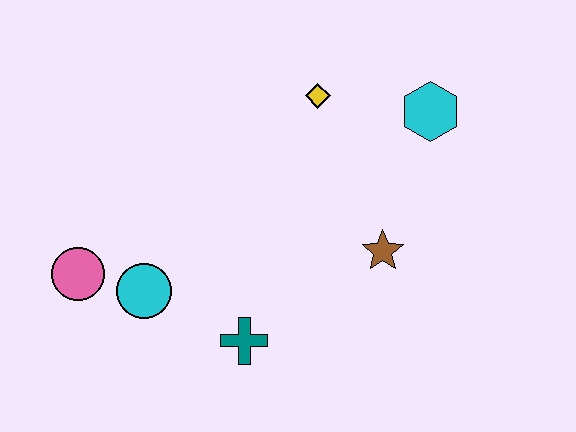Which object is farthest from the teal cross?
The cyan hexagon is farthest from the teal cross.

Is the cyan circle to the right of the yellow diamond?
No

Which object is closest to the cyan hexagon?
The yellow diamond is closest to the cyan hexagon.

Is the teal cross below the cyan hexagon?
Yes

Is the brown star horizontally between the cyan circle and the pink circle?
No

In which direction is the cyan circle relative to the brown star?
The cyan circle is to the left of the brown star.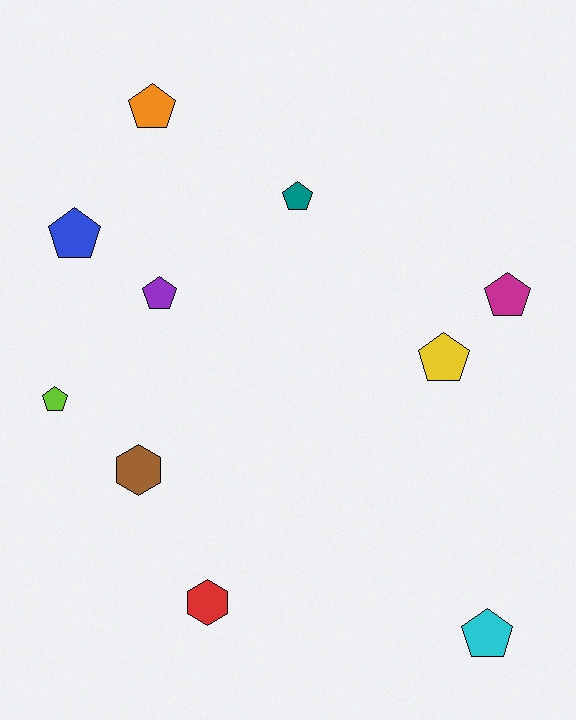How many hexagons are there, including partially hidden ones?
There are 2 hexagons.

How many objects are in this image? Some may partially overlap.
There are 10 objects.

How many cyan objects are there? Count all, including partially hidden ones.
There is 1 cyan object.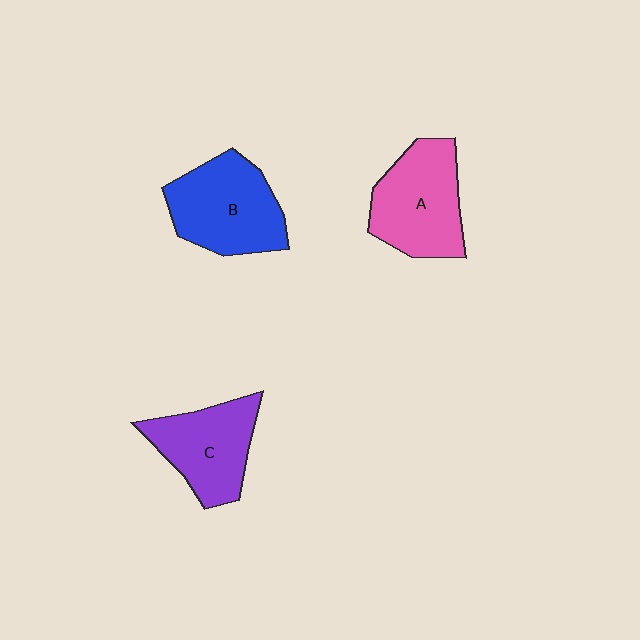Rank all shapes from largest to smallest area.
From largest to smallest: B (blue), A (pink), C (purple).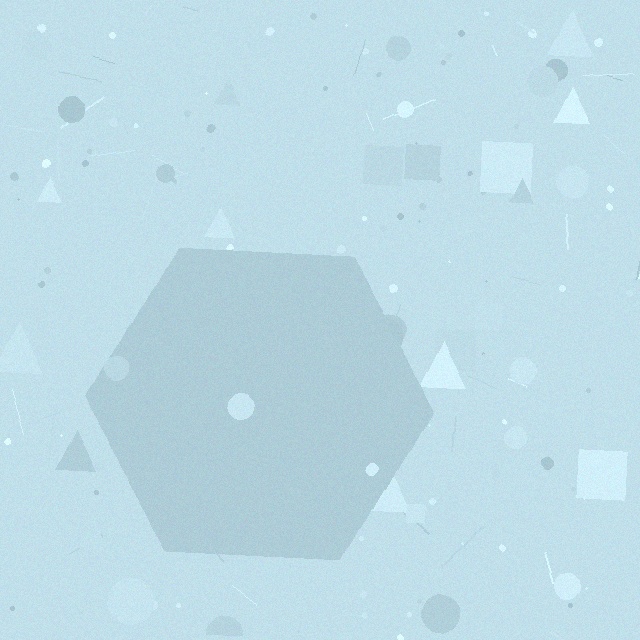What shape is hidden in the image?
A hexagon is hidden in the image.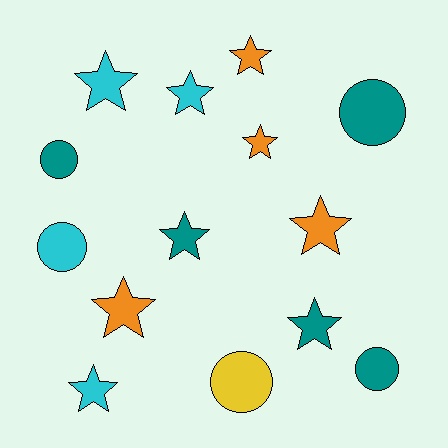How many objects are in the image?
There are 14 objects.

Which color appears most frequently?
Teal, with 5 objects.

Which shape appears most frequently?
Star, with 9 objects.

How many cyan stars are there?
There are 3 cyan stars.